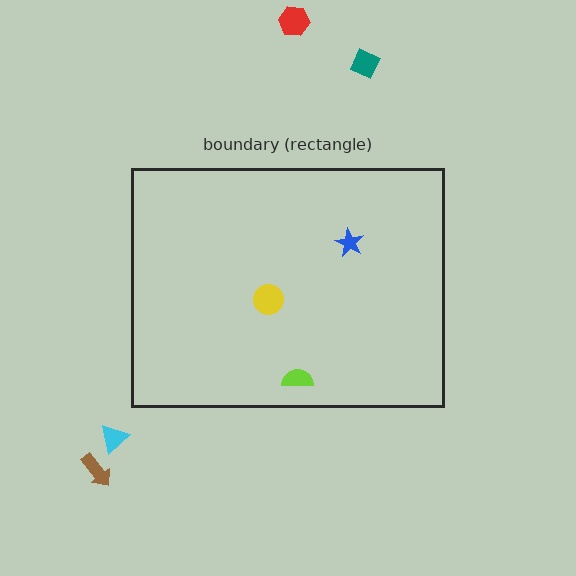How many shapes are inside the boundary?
3 inside, 4 outside.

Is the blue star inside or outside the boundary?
Inside.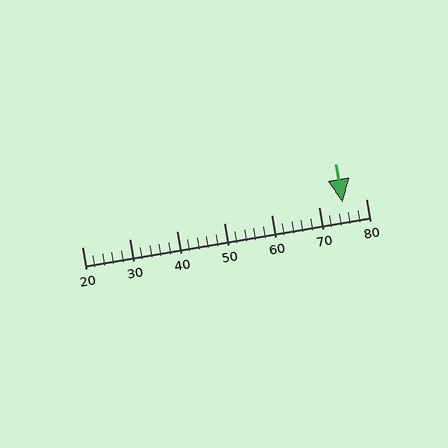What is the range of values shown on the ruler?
The ruler shows values from 20 to 80.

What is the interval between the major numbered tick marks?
The major tick marks are spaced 10 units apart.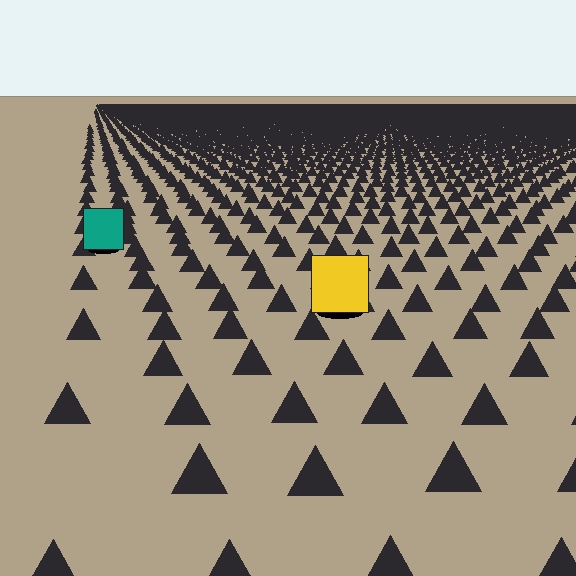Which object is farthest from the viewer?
The teal square is farthest from the viewer. It appears smaller and the ground texture around it is denser.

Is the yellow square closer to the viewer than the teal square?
Yes. The yellow square is closer — you can tell from the texture gradient: the ground texture is coarser near it.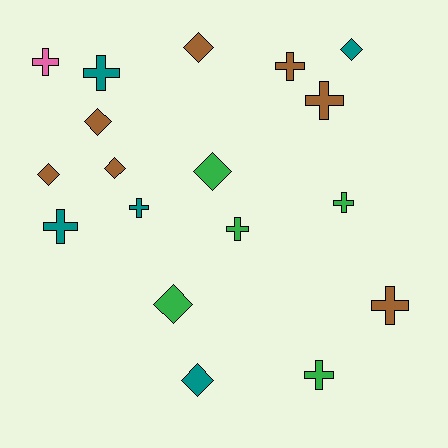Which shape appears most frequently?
Cross, with 10 objects.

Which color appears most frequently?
Brown, with 7 objects.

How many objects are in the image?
There are 18 objects.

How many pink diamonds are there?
There are no pink diamonds.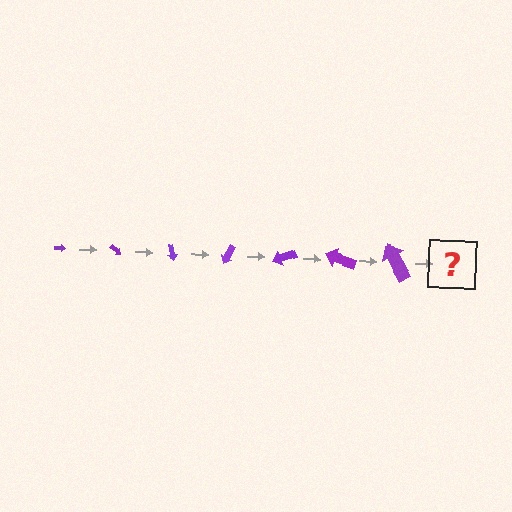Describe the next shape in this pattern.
It should be an arrow, larger than the previous one and rotated 280 degrees from the start.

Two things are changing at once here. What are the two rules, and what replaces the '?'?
The two rules are that the arrow grows larger each step and it rotates 40 degrees each step. The '?' should be an arrow, larger than the previous one and rotated 280 degrees from the start.